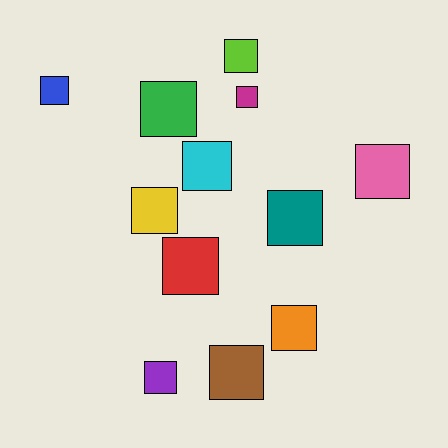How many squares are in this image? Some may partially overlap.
There are 12 squares.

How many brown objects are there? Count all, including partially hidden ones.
There is 1 brown object.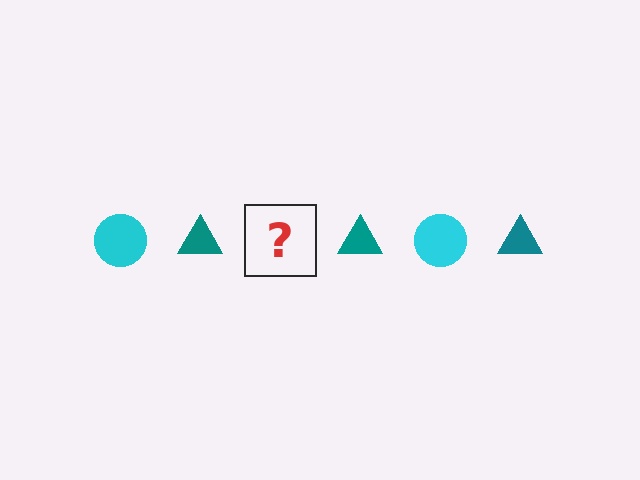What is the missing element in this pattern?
The missing element is a cyan circle.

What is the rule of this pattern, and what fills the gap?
The rule is that the pattern alternates between cyan circle and teal triangle. The gap should be filled with a cyan circle.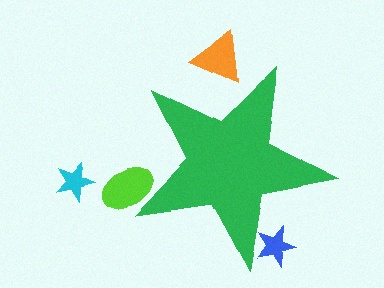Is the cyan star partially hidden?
No, the cyan star is fully visible.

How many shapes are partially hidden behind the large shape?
3 shapes are partially hidden.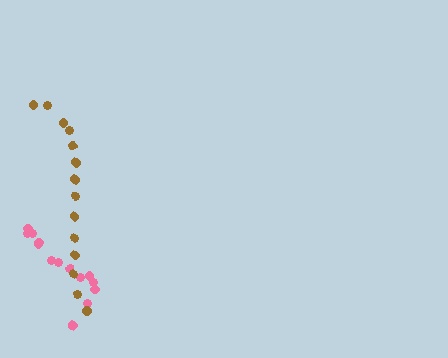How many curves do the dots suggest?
There are 2 distinct paths.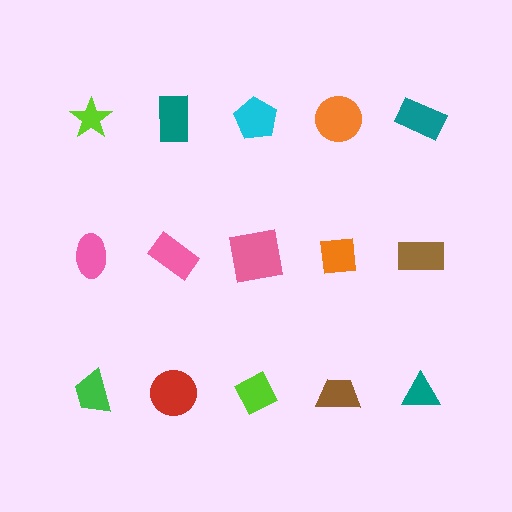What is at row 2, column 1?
A pink ellipse.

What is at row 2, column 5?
A brown rectangle.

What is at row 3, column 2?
A red circle.